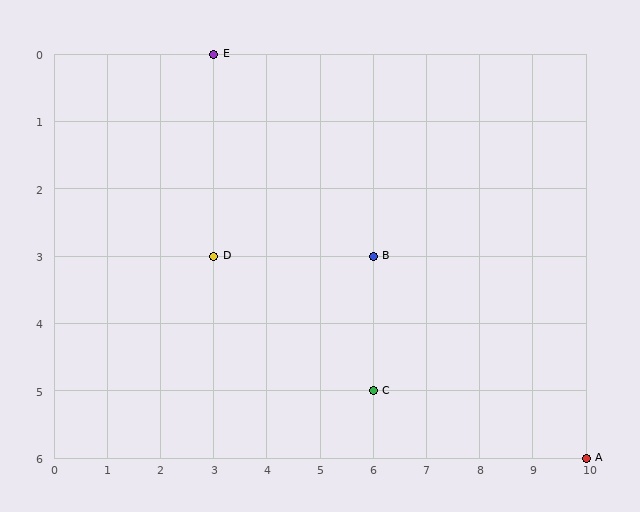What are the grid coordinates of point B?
Point B is at grid coordinates (6, 3).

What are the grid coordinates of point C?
Point C is at grid coordinates (6, 5).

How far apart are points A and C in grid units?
Points A and C are 4 columns and 1 row apart (about 4.1 grid units diagonally).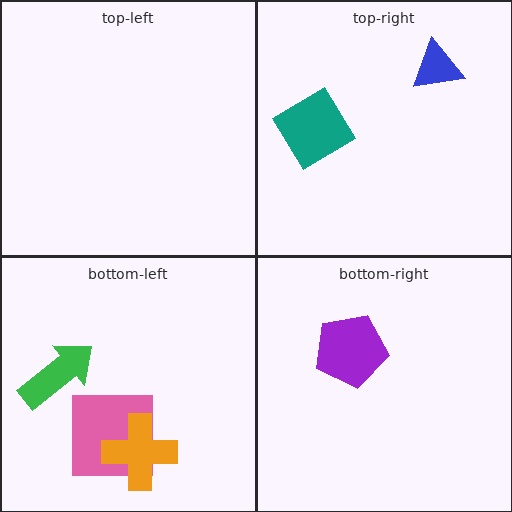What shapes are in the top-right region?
The blue triangle, the teal diamond.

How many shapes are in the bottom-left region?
3.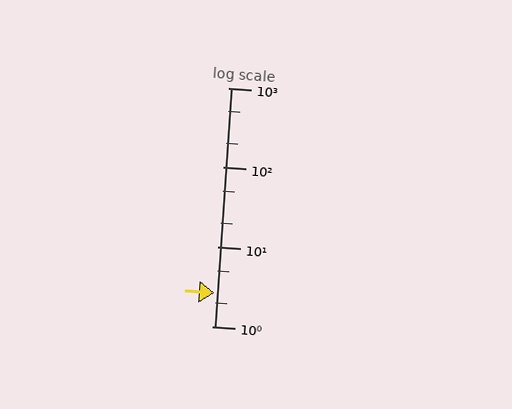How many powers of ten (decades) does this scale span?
The scale spans 3 decades, from 1 to 1000.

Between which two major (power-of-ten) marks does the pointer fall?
The pointer is between 1 and 10.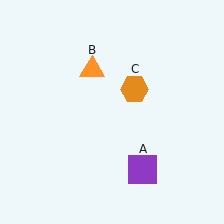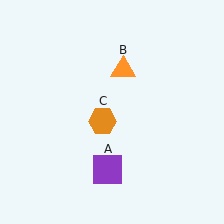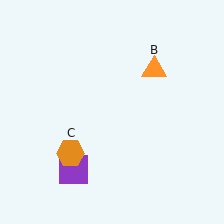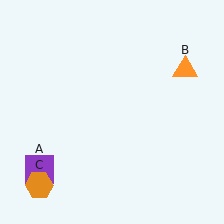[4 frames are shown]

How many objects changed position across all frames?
3 objects changed position: purple square (object A), orange triangle (object B), orange hexagon (object C).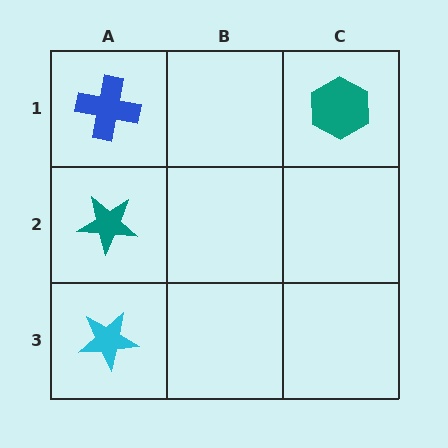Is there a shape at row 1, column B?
No, that cell is empty.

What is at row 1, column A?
A blue cross.